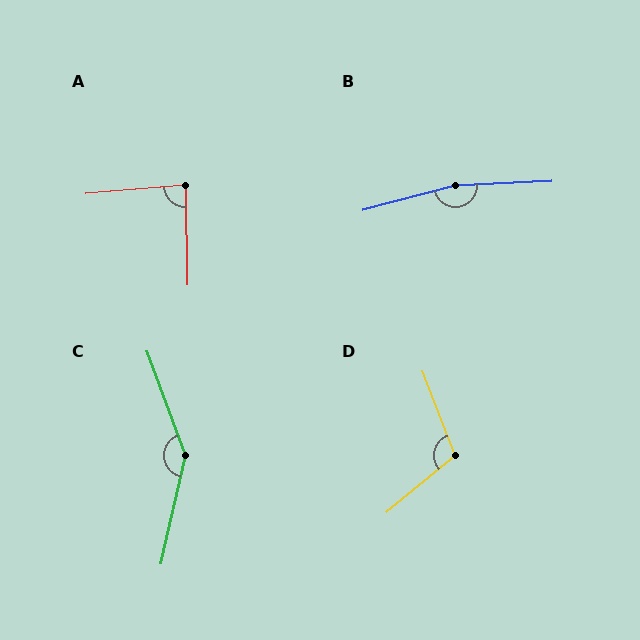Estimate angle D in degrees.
Approximately 109 degrees.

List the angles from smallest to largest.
A (86°), D (109°), C (147°), B (168°).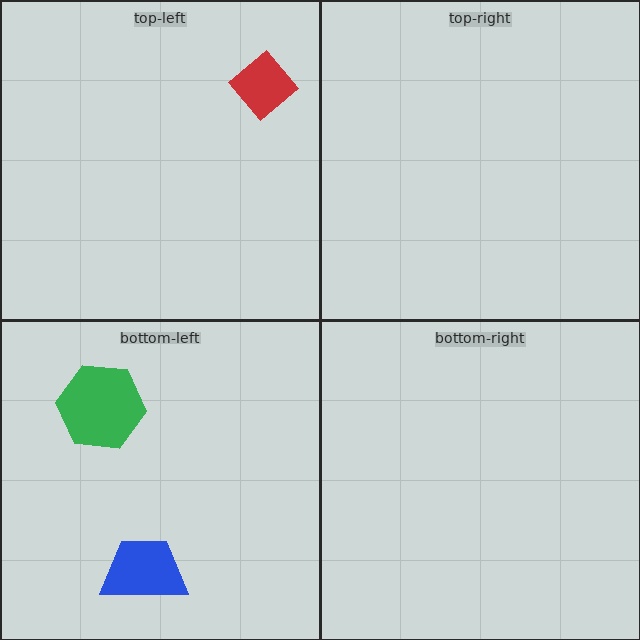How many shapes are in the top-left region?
1.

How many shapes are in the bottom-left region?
2.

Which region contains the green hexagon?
The bottom-left region.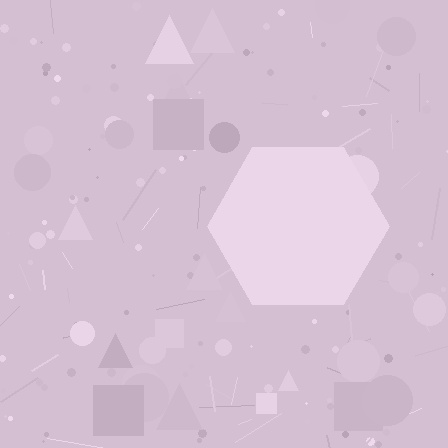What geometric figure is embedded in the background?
A hexagon is embedded in the background.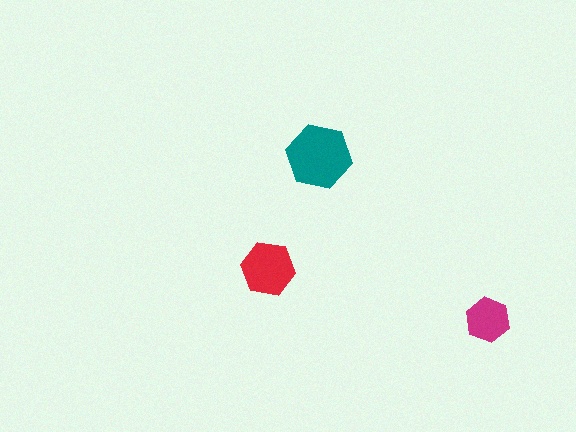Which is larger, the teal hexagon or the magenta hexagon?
The teal one.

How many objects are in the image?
There are 3 objects in the image.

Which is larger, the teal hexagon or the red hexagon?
The teal one.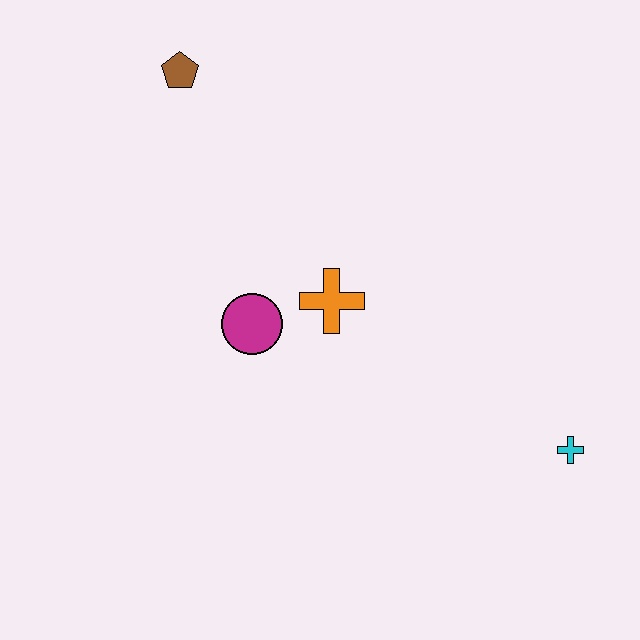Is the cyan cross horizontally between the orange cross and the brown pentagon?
No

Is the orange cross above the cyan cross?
Yes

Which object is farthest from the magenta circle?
The cyan cross is farthest from the magenta circle.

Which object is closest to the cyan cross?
The orange cross is closest to the cyan cross.